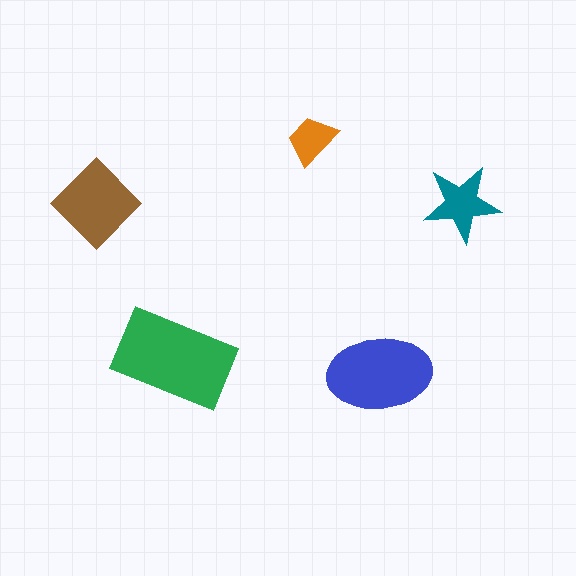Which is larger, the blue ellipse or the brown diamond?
The blue ellipse.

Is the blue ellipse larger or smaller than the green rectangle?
Smaller.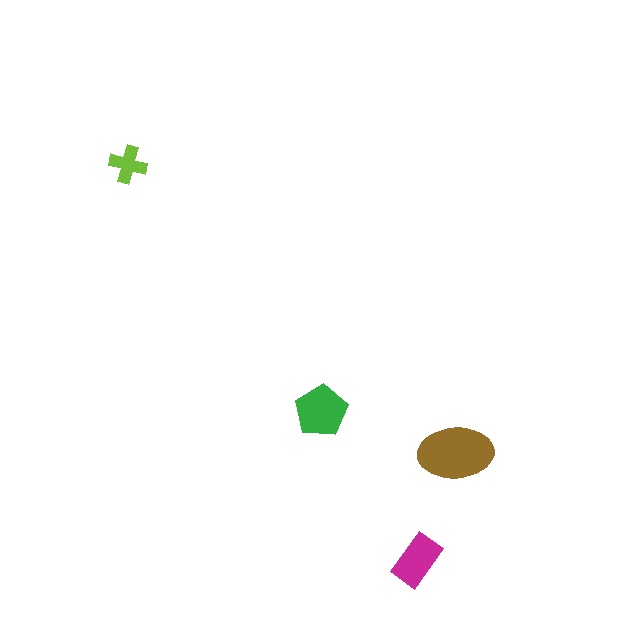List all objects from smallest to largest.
The lime cross, the magenta rectangle, the green pentagon, the brown ellipse.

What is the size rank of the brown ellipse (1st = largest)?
1st.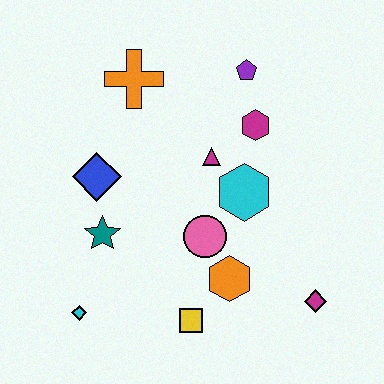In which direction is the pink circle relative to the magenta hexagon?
The pink circle is below the magenta hexagon.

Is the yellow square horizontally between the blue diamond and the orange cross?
No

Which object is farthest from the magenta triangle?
The cyan diamond is farthest from the magenta triangle.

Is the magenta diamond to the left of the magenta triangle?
No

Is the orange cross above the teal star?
Yes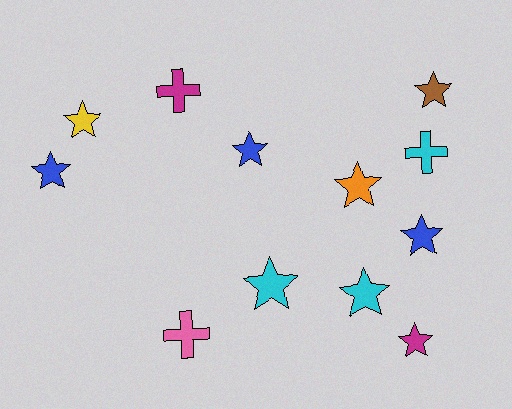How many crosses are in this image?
There are 3 crosses.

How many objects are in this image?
There are 12 objects.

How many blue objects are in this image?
There are 3 blue objects.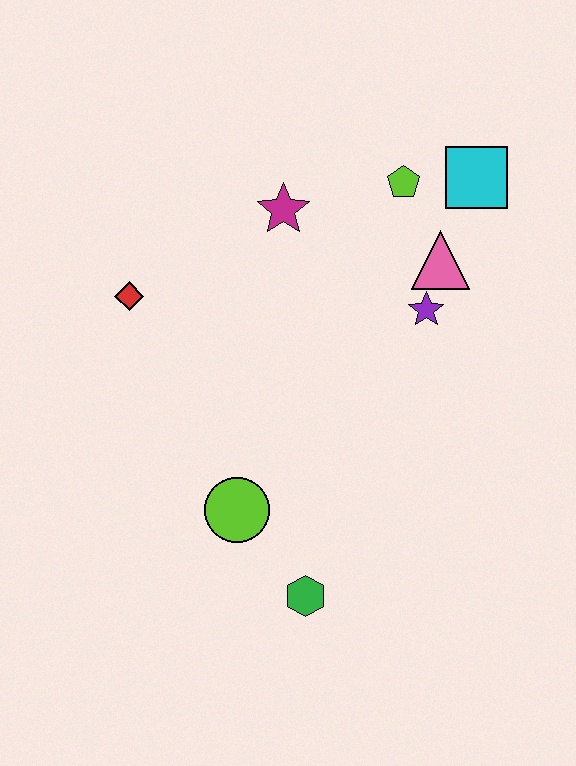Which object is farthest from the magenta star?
The green hexagon is farthest from the magenta star.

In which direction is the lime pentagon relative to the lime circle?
The lime pentagon is above the lime circle.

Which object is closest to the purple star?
The pink triangle is closest to the purple star.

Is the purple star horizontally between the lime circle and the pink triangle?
Yes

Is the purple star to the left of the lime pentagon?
No